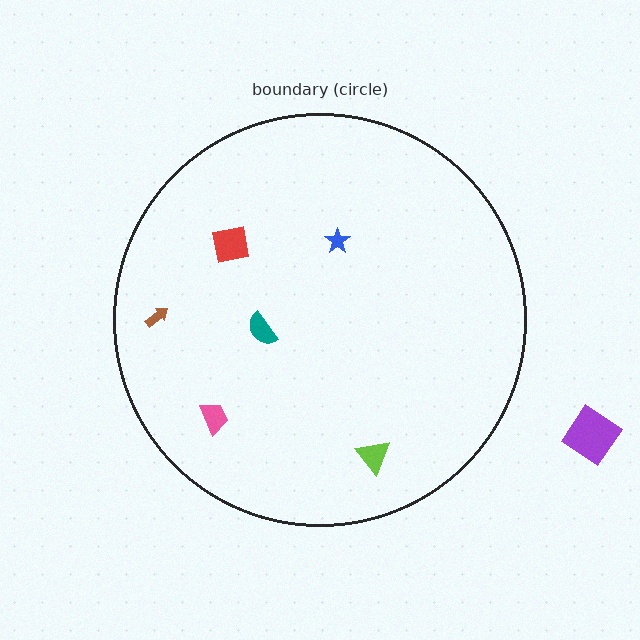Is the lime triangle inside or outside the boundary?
Inside.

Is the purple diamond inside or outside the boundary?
Outside.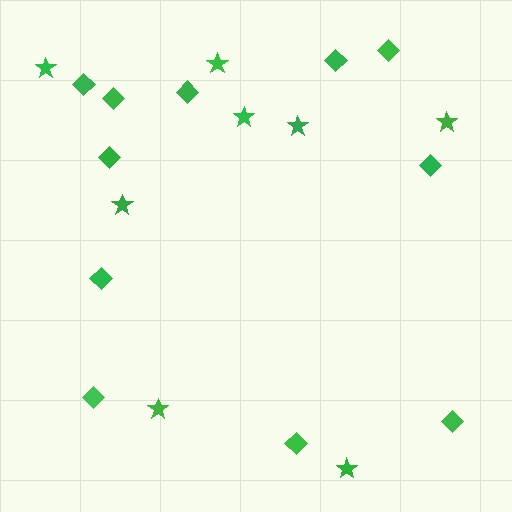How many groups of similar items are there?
There are 2 groups: one group of stars (8) and one group of diamonds (11).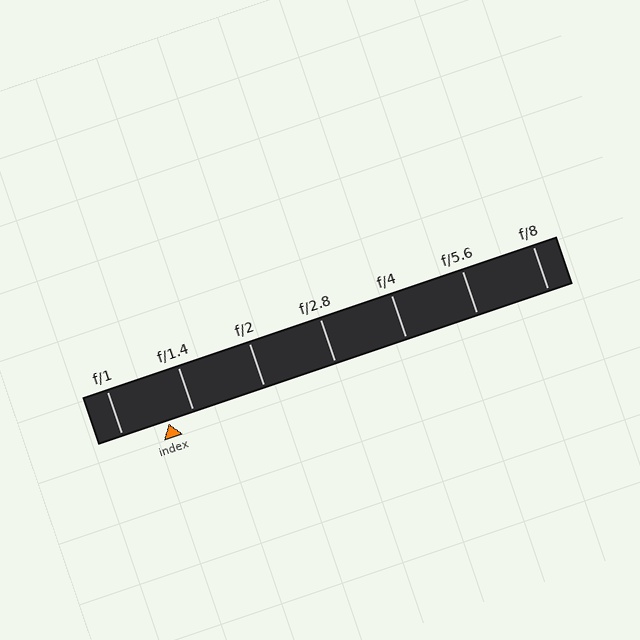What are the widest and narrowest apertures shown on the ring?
The widest aperture shown is f/1 and the narrowest is f/8.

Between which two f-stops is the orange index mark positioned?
The index mark is between f/1 and f/1.4.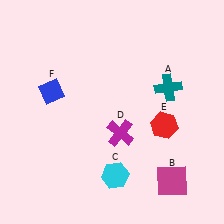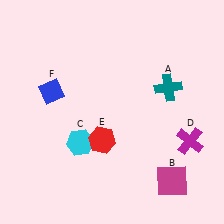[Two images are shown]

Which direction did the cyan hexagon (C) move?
The cyan hexagon (C) moved left.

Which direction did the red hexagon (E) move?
The red hexagon (E) moved left.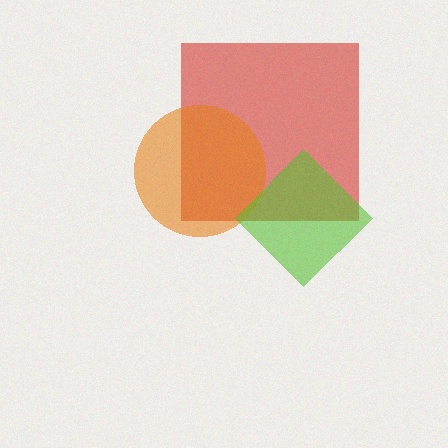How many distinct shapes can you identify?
There are 3 distinct shapes: a red square, an orange circle, a lime diamond.